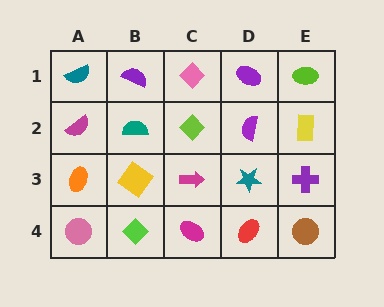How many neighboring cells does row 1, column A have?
2.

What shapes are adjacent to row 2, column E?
A lime ellipse (row 1, column E), a purple cross (row 3, column E), a purple semicircle (row 2, column D).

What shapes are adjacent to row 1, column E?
A yellow rectangle (row 2, column E), a purple ellipse (row 1, column D).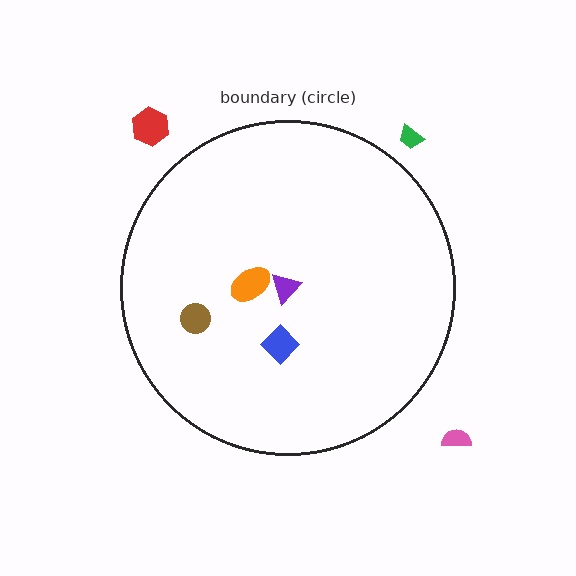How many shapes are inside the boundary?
4 inside, 3 outside.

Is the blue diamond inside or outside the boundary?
Inside.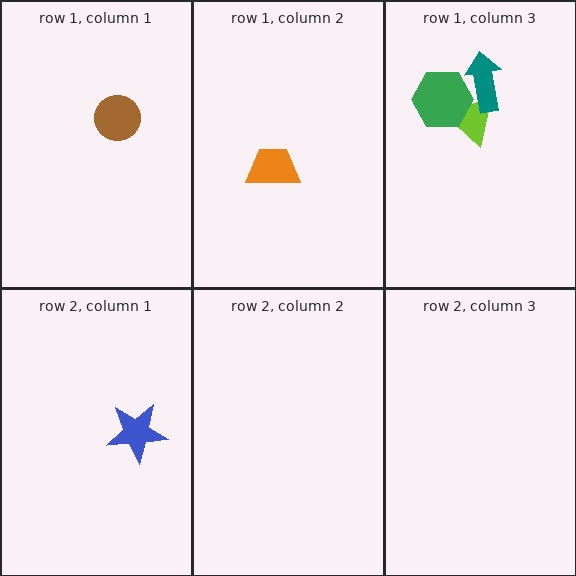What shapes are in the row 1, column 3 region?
The lime triangle, the teal arrow, the green hexagon.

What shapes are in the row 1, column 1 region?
The brown circle.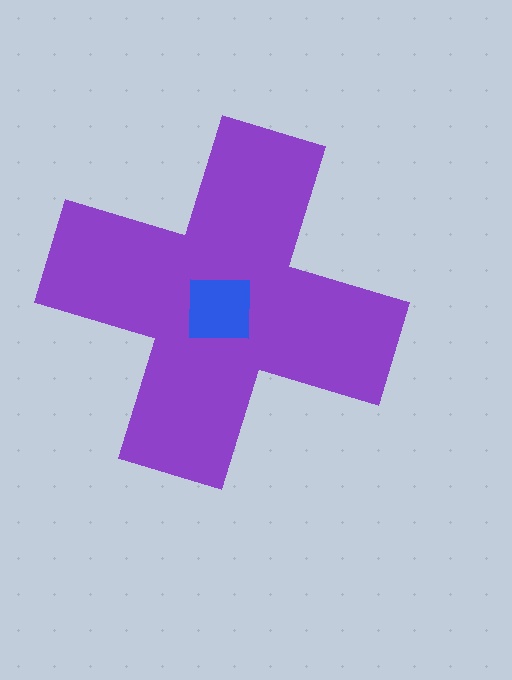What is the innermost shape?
The blue square.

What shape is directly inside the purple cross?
The blue square.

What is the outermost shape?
The purple cross.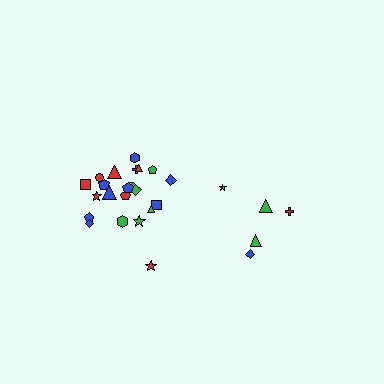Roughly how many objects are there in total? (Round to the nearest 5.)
Roughly 25 objects in total.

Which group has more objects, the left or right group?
The left group.